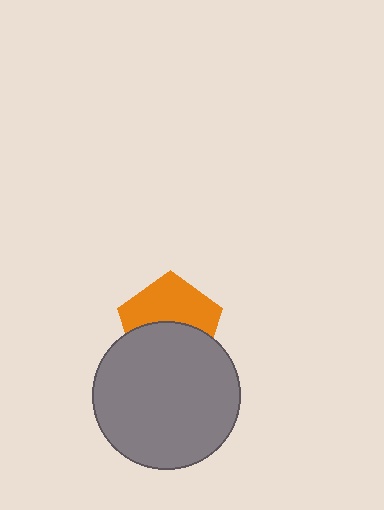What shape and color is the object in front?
The object in front is a gray circle.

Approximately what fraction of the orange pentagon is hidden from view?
Roughly 49% of the orange pentagon is hidden behind the gray circle.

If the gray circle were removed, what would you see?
You would see the complete orange pentagon.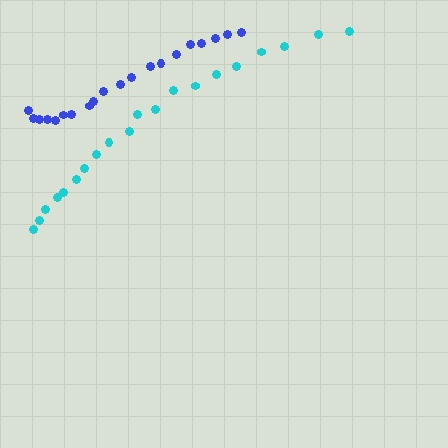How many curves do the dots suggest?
There are 2 distinct paths.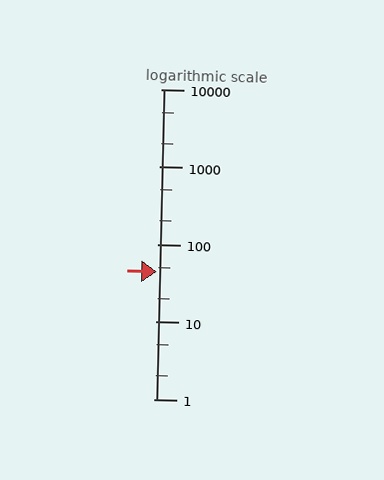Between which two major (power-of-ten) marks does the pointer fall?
The pointer is between 10 and 100.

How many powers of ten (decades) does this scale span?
The scale spans 4 decades, from 1 to 10000.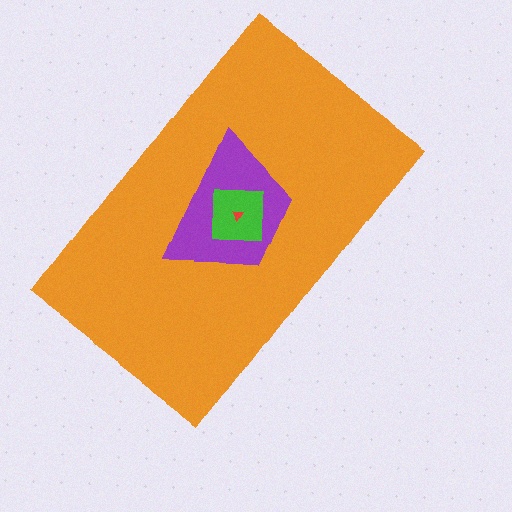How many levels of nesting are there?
4.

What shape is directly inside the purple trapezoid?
The green square.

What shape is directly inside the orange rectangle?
The purple trapezoid.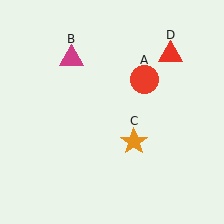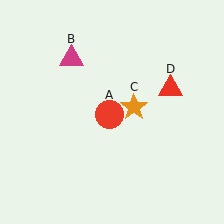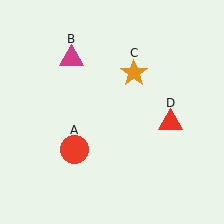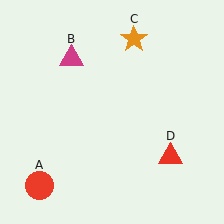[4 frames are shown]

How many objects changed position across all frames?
3 objects changed position: red circle (object A), orange star (object C), red triangle (object D).